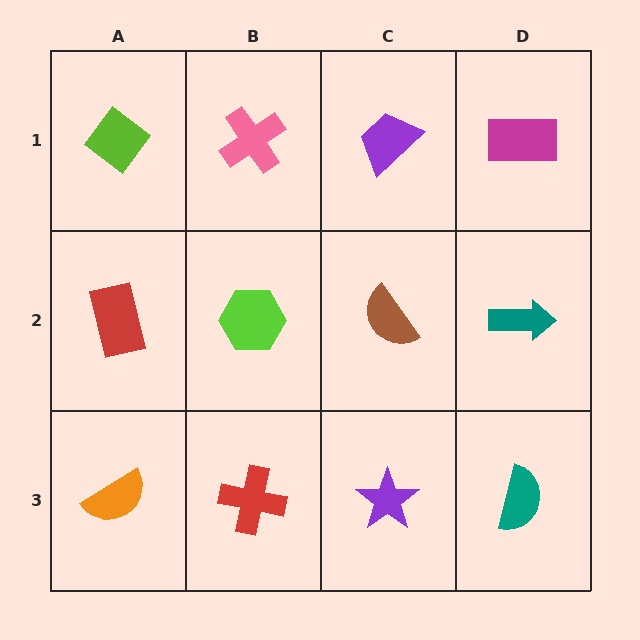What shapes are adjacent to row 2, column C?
A purple trapezoid (row 1, column C), a purple star (row 3, column C), a lime hexagon (row 2, column B), a teal arrow (row 2, column D).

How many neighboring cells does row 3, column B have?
3.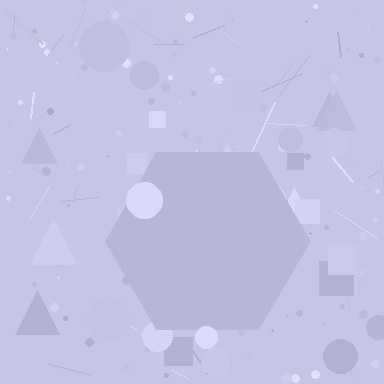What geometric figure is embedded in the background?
A hexagon is embedded in the background.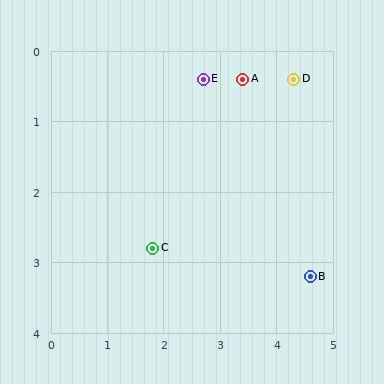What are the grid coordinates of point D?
Point D is at approximately (4.3, 0.4).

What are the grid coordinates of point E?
Point E is at approximately (2.7, 0.4).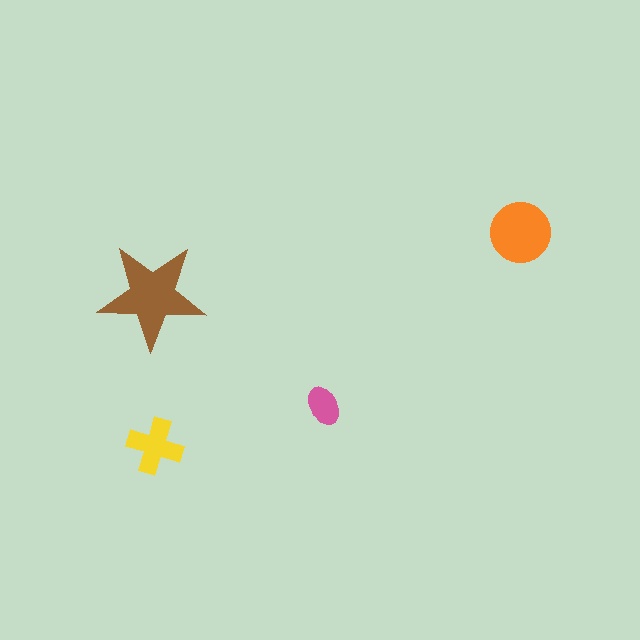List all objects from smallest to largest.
The pink ellipse, the yellow cross, the orange circle, the brown star.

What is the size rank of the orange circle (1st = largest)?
2nd.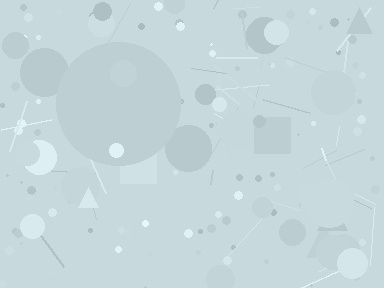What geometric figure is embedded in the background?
A circle is embedded in the background.